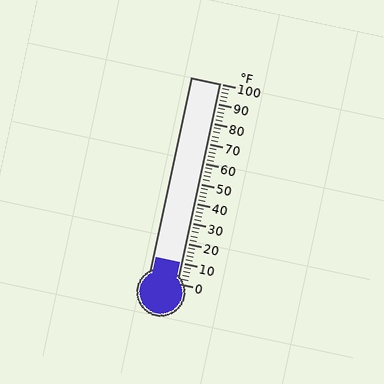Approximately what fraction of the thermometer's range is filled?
The thermometer is filled to approximately 10% of its range.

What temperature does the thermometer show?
The thermometer shows approximately 10°F.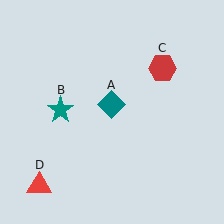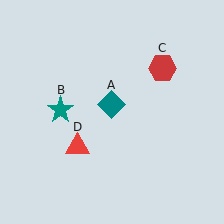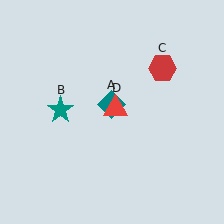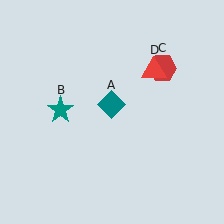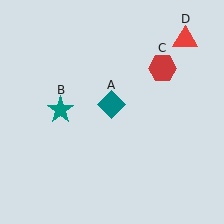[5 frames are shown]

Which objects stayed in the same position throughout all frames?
Teal diamond (object A) and teal star (object B) and red hexagon (object C) remained stationary.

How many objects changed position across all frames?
1 object changed position: red triangle (object D).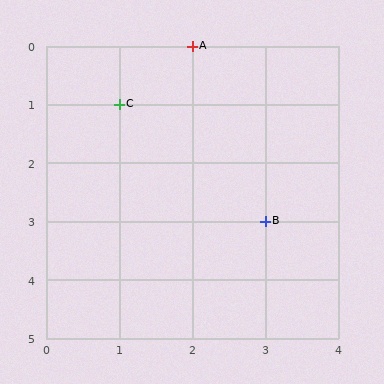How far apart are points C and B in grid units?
Points C and B are 2 columns and 2 rows apart (about 2.8 grid units diagonally).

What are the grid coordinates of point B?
Point B is at grid coordinates (3, 3).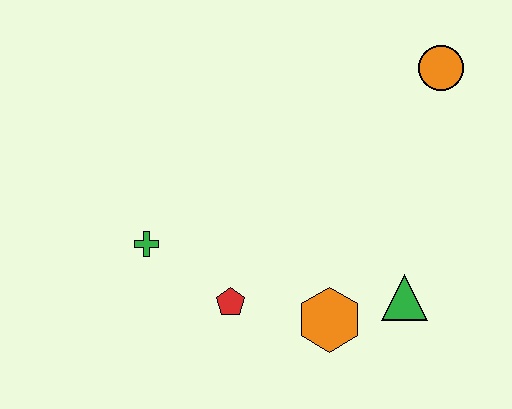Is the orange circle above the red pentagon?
Yes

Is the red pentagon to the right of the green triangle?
No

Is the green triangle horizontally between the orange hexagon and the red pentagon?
No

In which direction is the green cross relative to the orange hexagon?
The green cross is to the left of the orange hexagon.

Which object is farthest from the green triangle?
The green cross is farthest from the green triangle.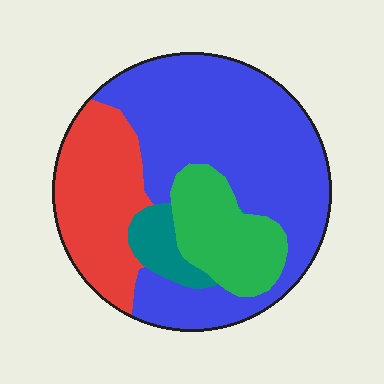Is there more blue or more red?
Blue.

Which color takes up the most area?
Blue, at roughly 55%.